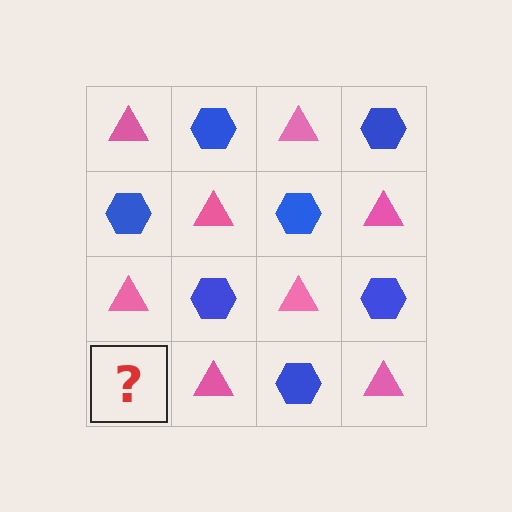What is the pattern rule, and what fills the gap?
The rule is that it alternates pink triangle and blue hexagon in a checkerboard pattern. The gap should be filled with a blue hexagon.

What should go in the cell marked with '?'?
The missing cell should contain a blue hexagon.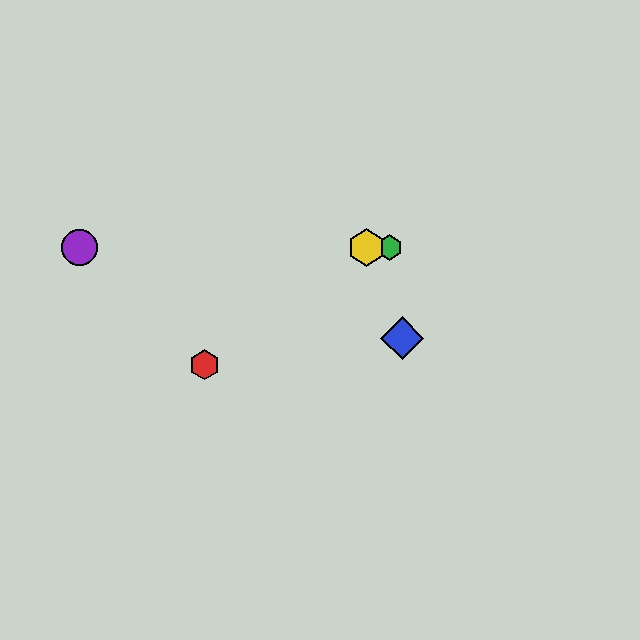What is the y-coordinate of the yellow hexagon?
The yellow hexagon is at y≈247.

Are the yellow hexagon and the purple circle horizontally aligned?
Yes, both are at y≈247.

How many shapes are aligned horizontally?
3 shapes (the green hexagon, the yellow hexagon, the purple circle) are aligned horizontally.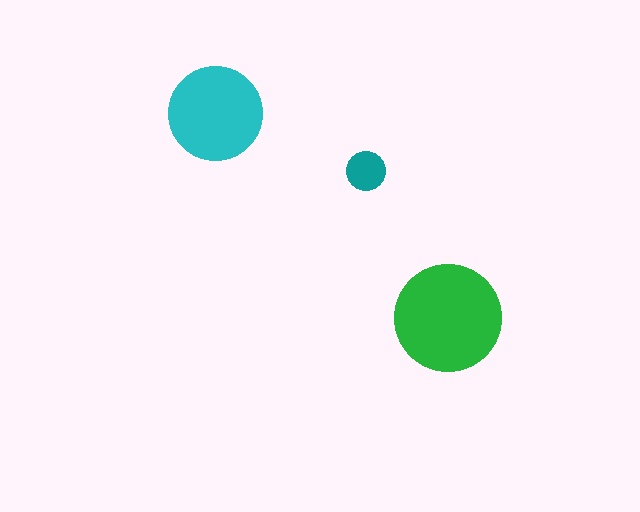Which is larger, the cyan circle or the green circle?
The green one.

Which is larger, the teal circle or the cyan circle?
The cyan one.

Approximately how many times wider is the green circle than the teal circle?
About 2.5 times wider.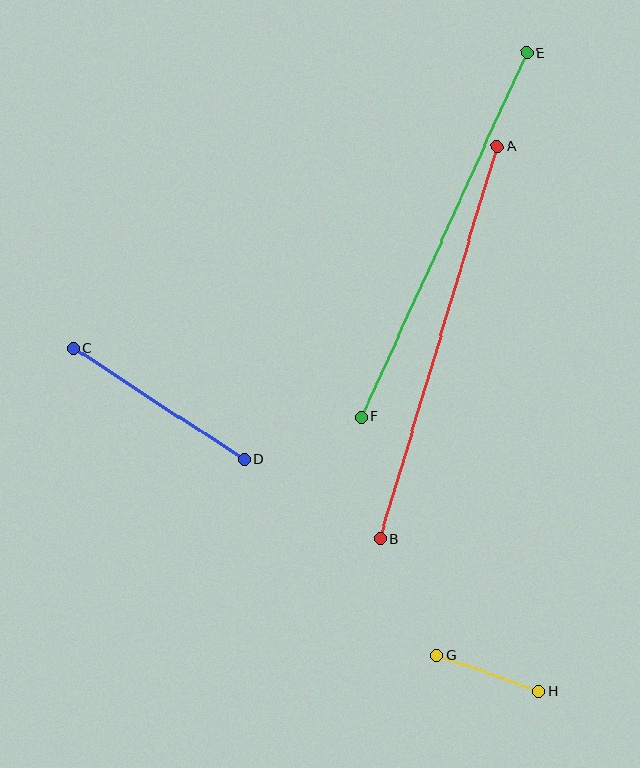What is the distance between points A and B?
The distance is approximately 410 pixels.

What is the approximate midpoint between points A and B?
The midpoint is at approximately (439, 343) pixels.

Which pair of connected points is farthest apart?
Points A and B are farthest apart.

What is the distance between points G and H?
The distance is approximately 109 pixels.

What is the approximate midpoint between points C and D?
The midpoint is at approximately (158, 404) pixels.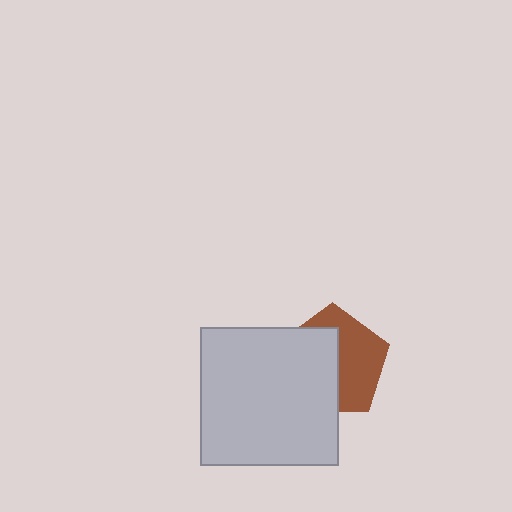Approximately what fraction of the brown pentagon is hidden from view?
Roughly 52% of the brown pentagon is hidden behind the light gray square.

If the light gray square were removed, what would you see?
You would see the complete brown pentagon.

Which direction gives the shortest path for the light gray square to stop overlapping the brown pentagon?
Moving left gives the shortest separation.